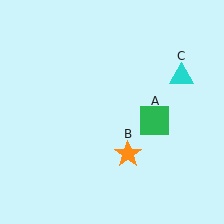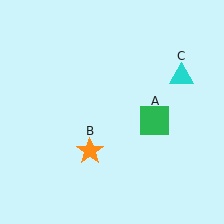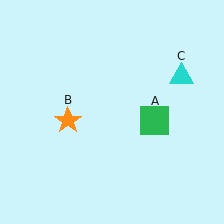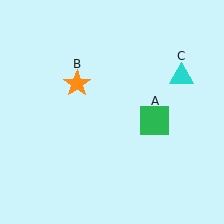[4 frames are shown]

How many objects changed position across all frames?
1 object changed position: orange star (object B).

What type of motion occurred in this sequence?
The orange star (object B) rotated clockwise around the center of the scene.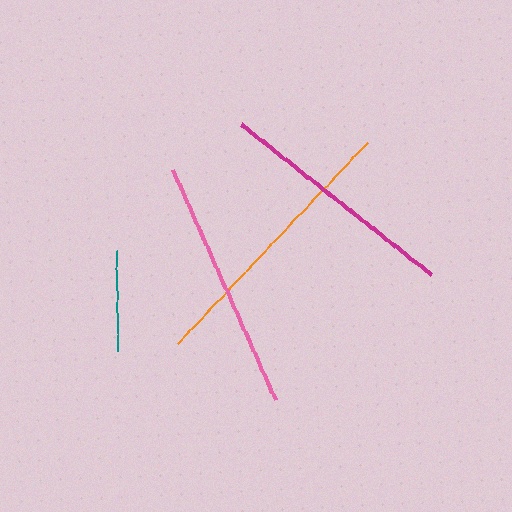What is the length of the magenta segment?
The magenta segment is approximately 242 pixels long.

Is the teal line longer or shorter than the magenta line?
The magenta line is longer than the teal line.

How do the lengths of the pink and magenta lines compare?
The pink and magenta lines are approximately the same length.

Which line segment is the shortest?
The teal line is the shortest at approximately 100 pixels.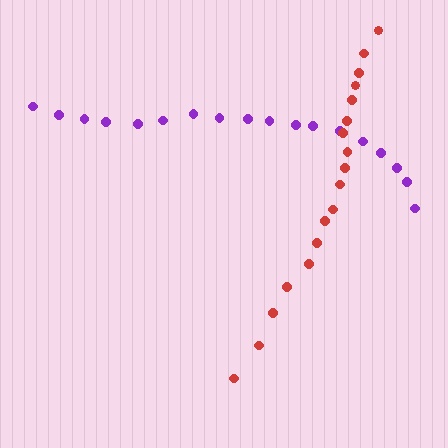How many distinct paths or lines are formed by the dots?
There are 2 distinct paths.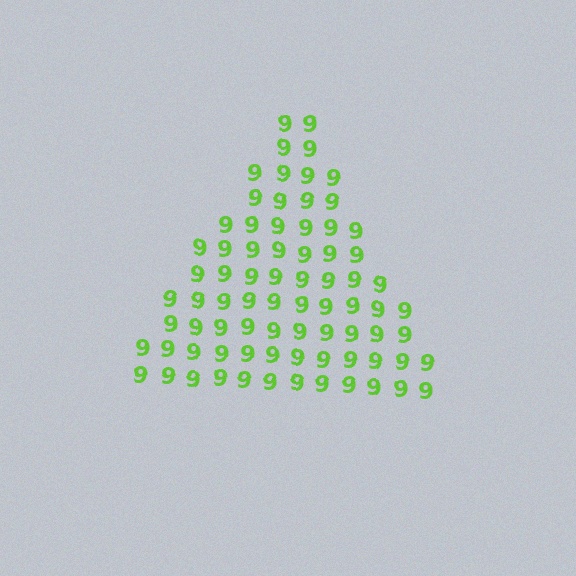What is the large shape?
The large shape is a triangle.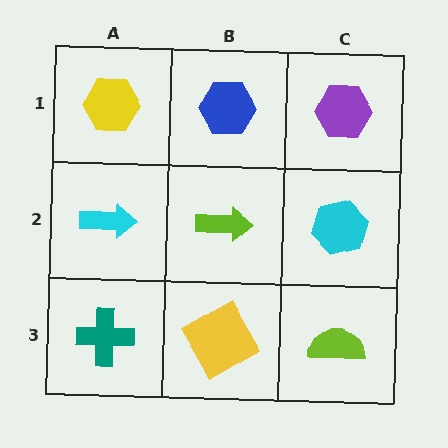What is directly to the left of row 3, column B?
A teal cross.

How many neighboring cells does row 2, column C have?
3.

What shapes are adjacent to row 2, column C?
A purple hexagon (row 1, column C), a lime semicircle (row 3, column C), a lime arrow (row 2, column B).